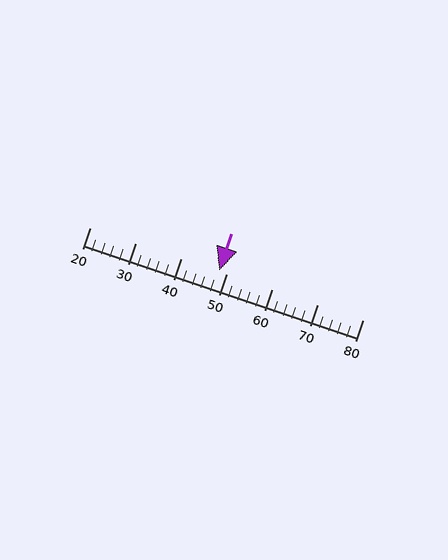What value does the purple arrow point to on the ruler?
The purple arrow points to approximately 48.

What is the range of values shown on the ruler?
The ruler shows values from 20 to 80.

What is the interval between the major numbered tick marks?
The major tick marks are spaced 10 units apart.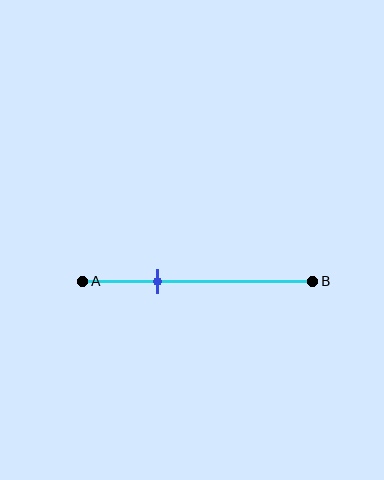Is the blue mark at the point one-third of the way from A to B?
Yes, the mark is approximately at the one-third point.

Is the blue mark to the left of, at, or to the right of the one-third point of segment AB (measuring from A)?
The blue mark is approximately at the one-third point of segment AB.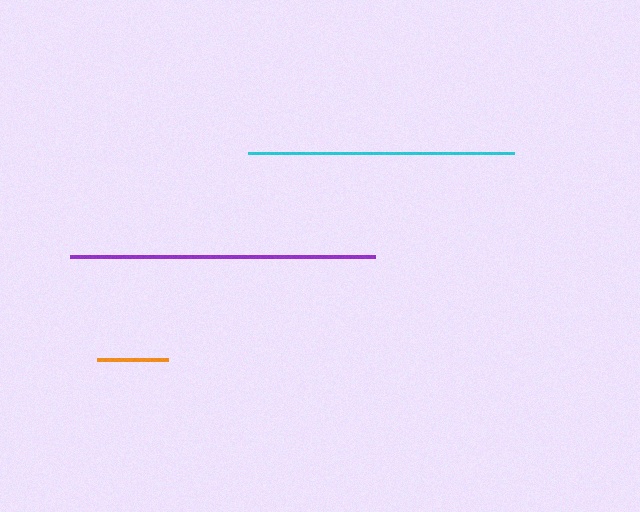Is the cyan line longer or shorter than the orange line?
The cyan line is longer than the orange line.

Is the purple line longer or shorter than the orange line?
The purple line is longer than the orange line.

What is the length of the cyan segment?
The cyan segment is approximately 267 pixels long.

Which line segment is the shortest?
The orange line is the shortest at approximately 71 pixels.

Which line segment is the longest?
The purple line is the longest at approximately 305 pixels.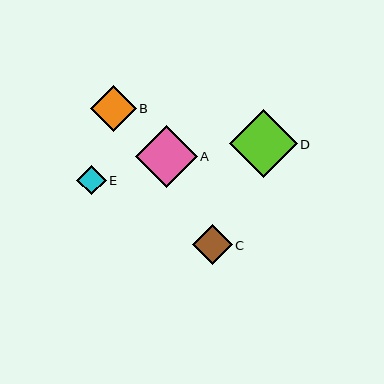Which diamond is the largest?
Diamond D is the largest with a size of approximately 68 pixels.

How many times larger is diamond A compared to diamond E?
Diamond A is approximately 2.1 times the size of diamond E.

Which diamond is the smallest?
Diamond E is the smallest with a size of approximately 29 pixels.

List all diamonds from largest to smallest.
From largest to smallest: D, A, B, C, E.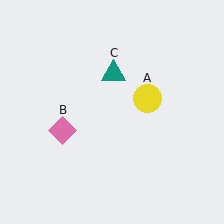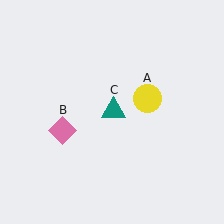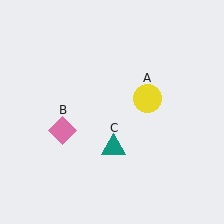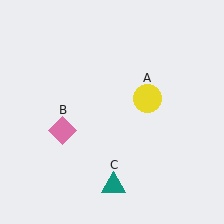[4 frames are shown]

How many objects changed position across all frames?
1 object changed position: teal triangle (object C).